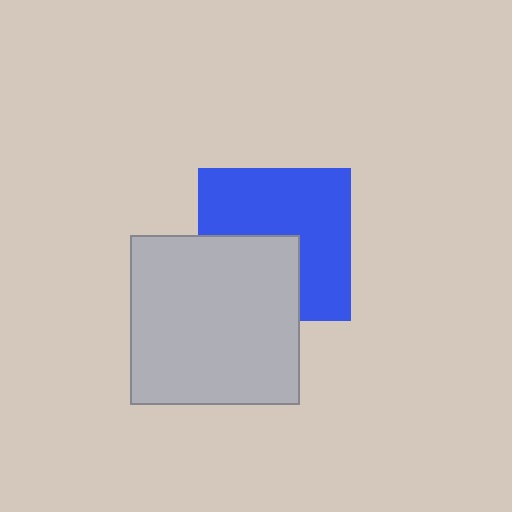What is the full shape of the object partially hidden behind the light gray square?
The partially hidden object is a blue square.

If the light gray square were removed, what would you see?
You would see the complete blue square.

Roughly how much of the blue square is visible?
About half of it is visible (roughly 63%).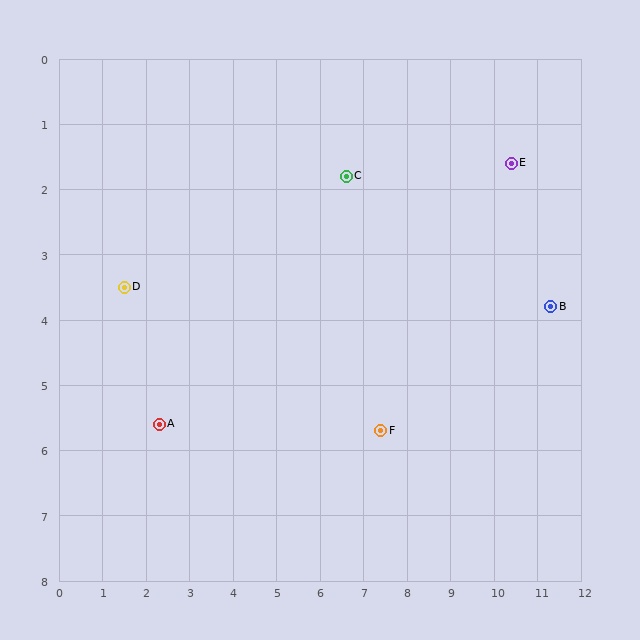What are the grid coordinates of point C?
Point C is at approximately (6.6, 1.8).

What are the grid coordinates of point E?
Point E is at approximately (10.4, 1.6).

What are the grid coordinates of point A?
Point A is at approximately (2.3, 5.6).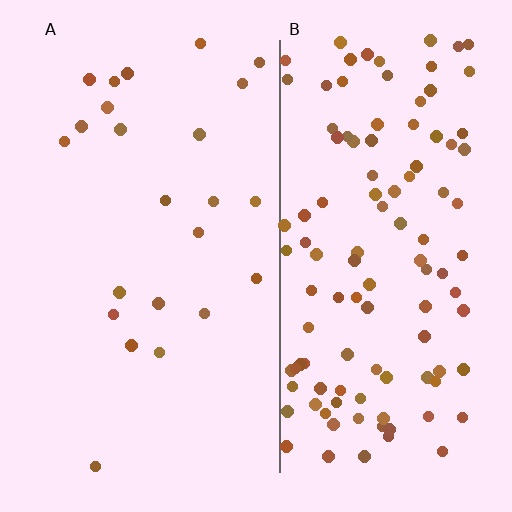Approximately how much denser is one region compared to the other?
Approximately 4.9× — region B over region A.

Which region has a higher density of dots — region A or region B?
B (the right).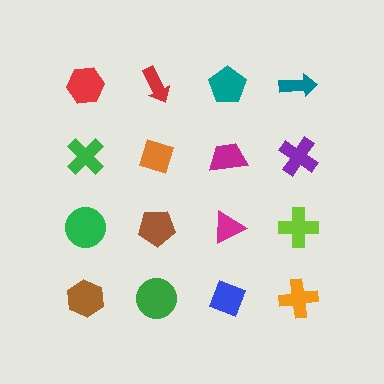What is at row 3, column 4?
A lime cross.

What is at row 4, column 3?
A blue diamond.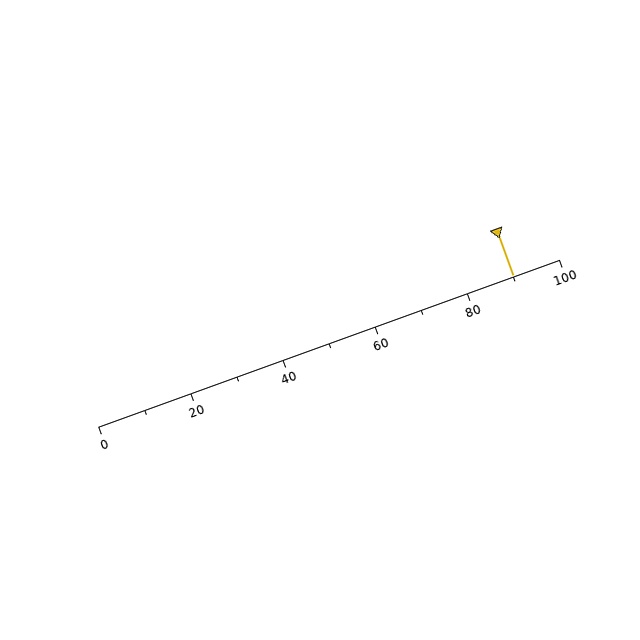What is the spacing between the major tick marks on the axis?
The major ticks are spaced 20 apart.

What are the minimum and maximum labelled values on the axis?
The axis runs from 0 to 100.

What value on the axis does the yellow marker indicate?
The marker indicates approximately 90.